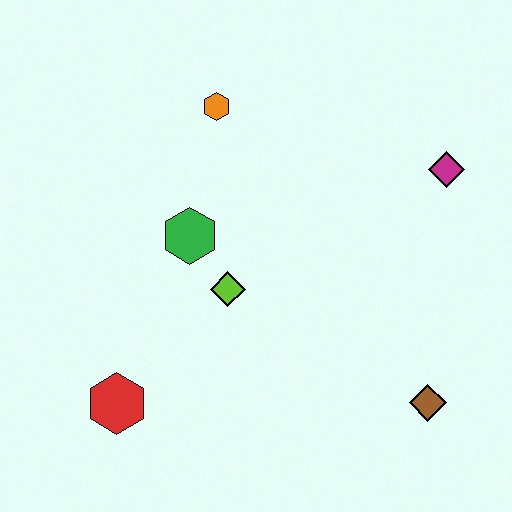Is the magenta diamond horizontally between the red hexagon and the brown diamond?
No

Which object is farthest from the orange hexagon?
The brown diamond is farthest from the orange hexagon.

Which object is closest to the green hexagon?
The lime diamond is closest to the green hexagon.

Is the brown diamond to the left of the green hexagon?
No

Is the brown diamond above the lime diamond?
No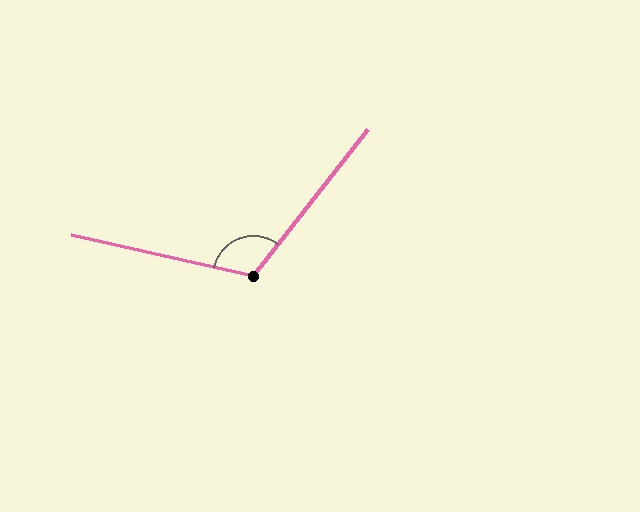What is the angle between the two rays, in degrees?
Approximately 115 degrees.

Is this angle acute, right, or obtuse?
It is obtuse.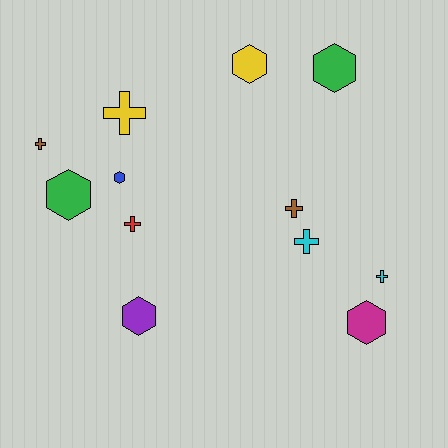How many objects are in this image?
There are 12 objects.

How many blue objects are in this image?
There is 1 blue object.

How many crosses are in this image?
There are 6 crosses.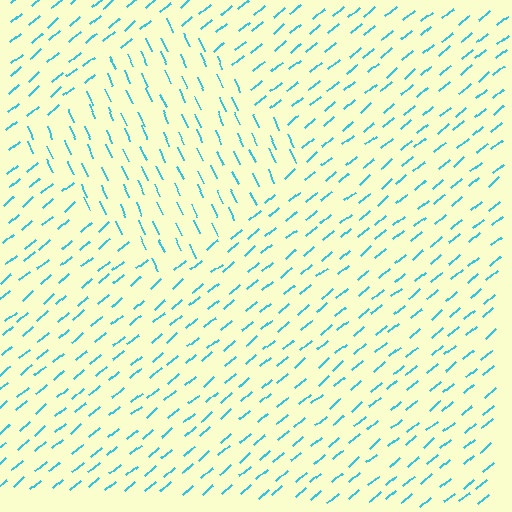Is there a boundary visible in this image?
Yes, there is a texture boundary formed by a change in line orientation.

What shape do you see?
I see a diamond.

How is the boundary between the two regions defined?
The boundary is defined purely by a change in line orientation (approximately 74 degrees difference). All lines are the same color and thickness.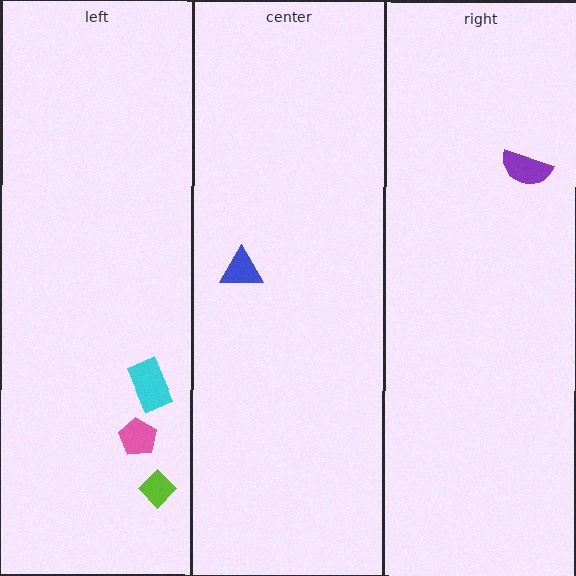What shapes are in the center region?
The blue triangle.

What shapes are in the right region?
The purple semicircle.